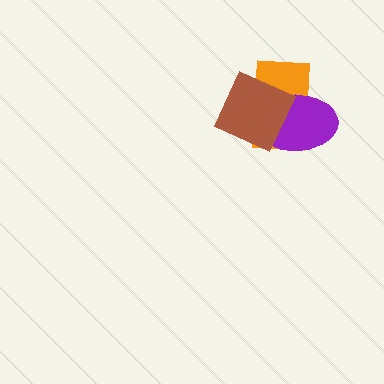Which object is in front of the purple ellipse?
The brown square is in front of the purple ellipse.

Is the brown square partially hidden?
No, no other shape covers it.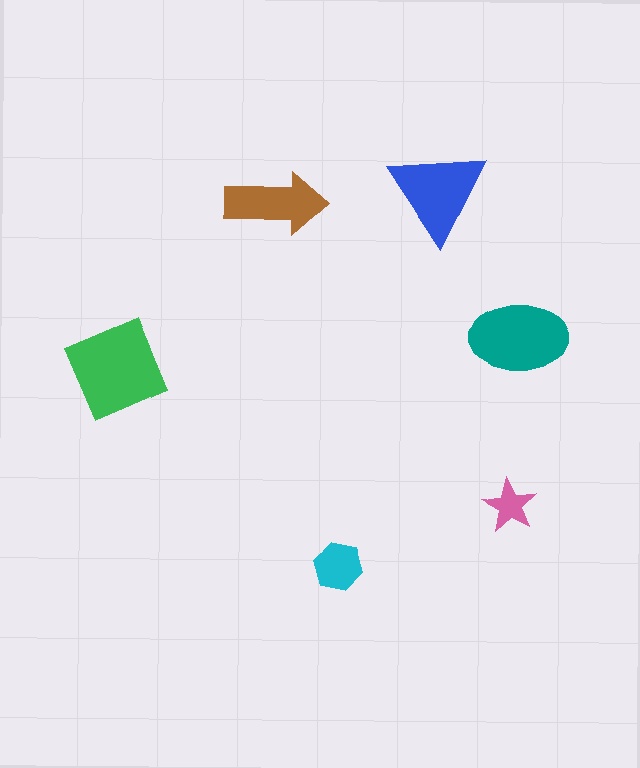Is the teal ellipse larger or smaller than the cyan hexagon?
Larger.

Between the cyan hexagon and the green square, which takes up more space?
The green square.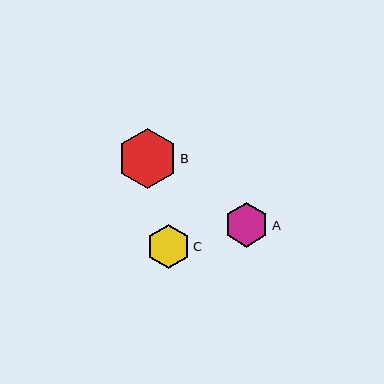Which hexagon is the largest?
Hexagon B is the largest with a size of approximately 59 pixels.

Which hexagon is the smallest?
Hexagon C is the smallest with a size of approximately 44 pixels.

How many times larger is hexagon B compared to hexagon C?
Hexagon B is approximately 1.3 times the size of hexagon C.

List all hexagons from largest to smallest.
From largest to smallest: B, A, C.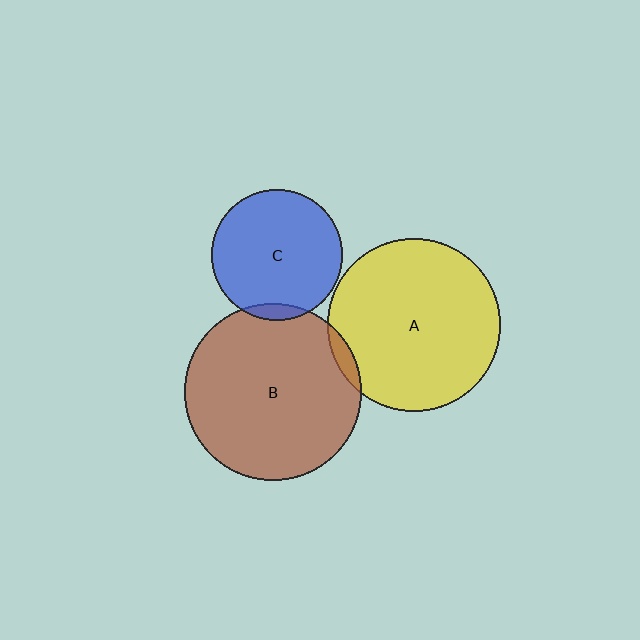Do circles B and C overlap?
Yes.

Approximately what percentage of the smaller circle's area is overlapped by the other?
Approximately 5%.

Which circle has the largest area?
Circle B (brown).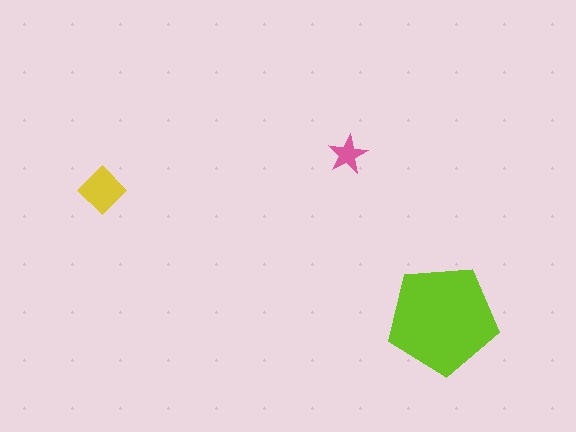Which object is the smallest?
The pink star.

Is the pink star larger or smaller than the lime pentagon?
Smaller.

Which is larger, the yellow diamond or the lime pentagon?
The lime pentagon.